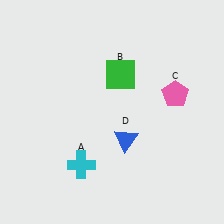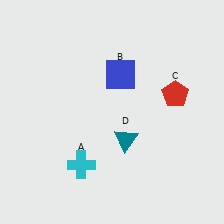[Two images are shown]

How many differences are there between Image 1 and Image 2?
There are 3 differences between the two images.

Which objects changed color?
B changed from green to blue. C changed from pink to red. D changed from blue to teal.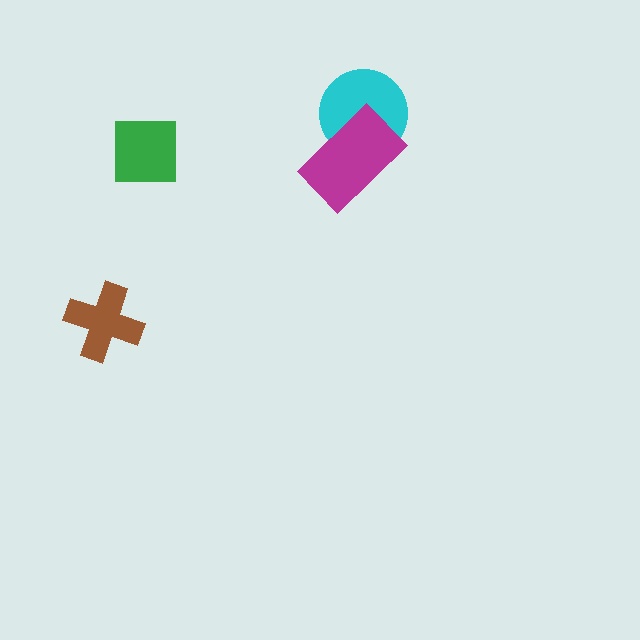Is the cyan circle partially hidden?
Yes, it is partially covered by another shape.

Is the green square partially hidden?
No, no other shape covers it.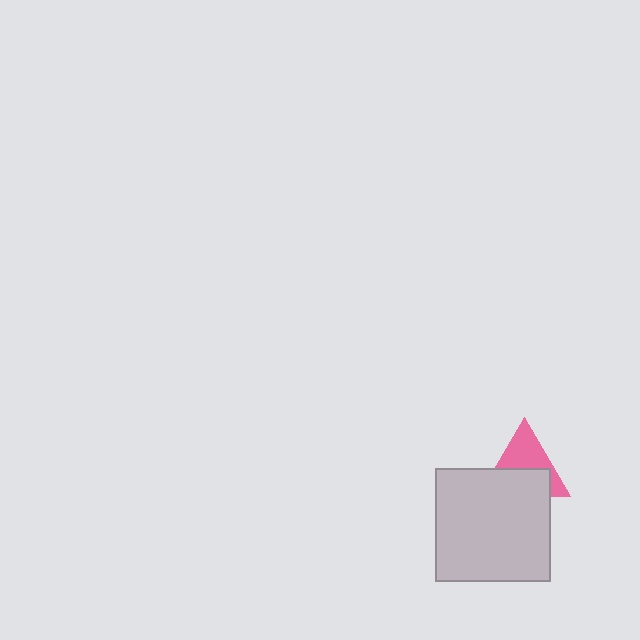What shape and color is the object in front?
The object in front is a light gray rectangle.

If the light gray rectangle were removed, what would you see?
You would see the complete pink triangle.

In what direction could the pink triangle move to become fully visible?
The pink triangle could move up. That would shift it out from behind the light gray rectangle entirely.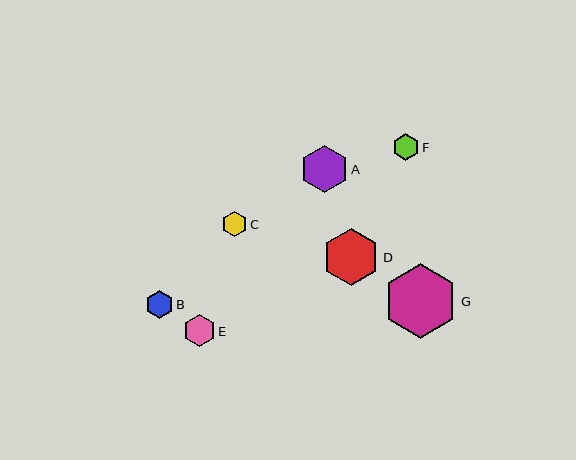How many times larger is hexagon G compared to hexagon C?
Hexagon G is approximately 2.9 times the size of hexagon C.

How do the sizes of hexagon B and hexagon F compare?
Hexagon B and hexagon F are approximately the same size.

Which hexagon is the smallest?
Hexagon C is the smallest with a size of approximately 26 pixels.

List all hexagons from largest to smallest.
From largest to smallest: G, D, A, E, B, F, C.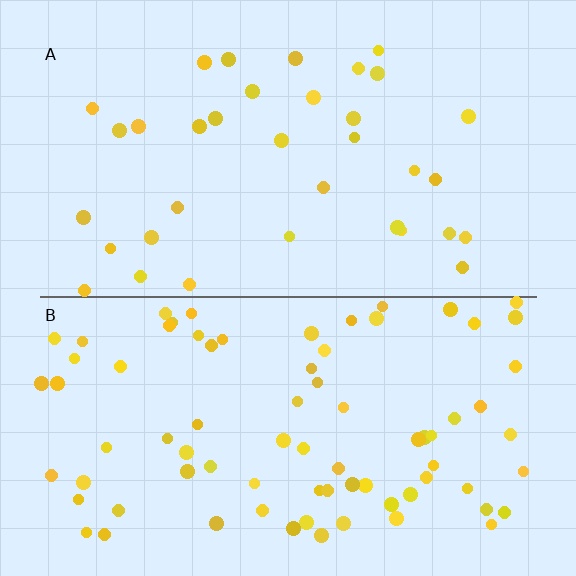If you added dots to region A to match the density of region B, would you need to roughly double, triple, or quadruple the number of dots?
Approximately double.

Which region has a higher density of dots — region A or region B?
B (the bottom).